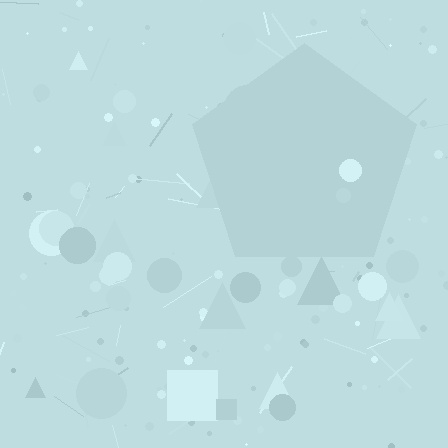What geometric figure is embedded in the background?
A pentagon is embedded in the background.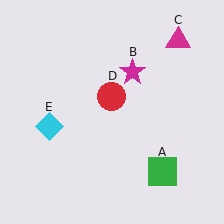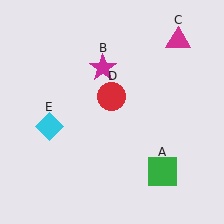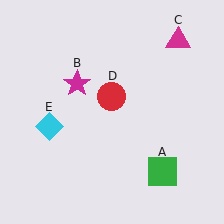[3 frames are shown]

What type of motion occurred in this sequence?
The magenta star (object B) rotated counterclockwise around the center of the scene.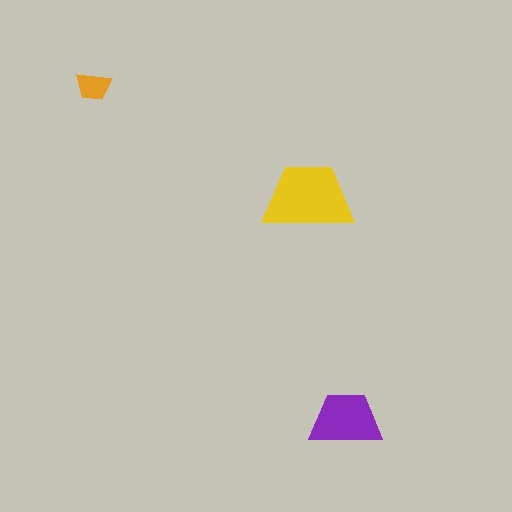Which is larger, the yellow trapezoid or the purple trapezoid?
The yellow one.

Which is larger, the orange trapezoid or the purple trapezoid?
The purple one.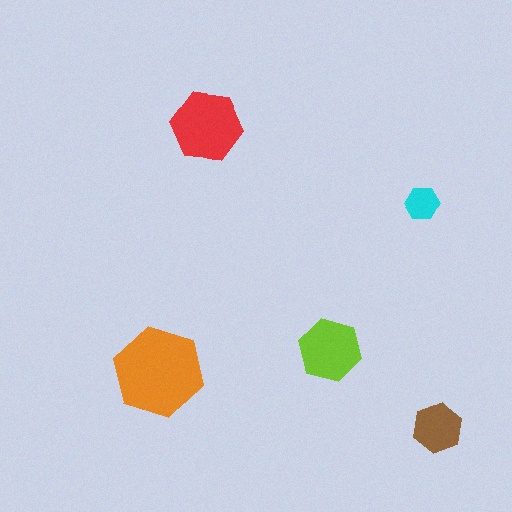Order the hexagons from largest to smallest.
the orange one, the red one, the lime one, the brown one, the cyan one.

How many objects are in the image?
There are 5 objects in the image.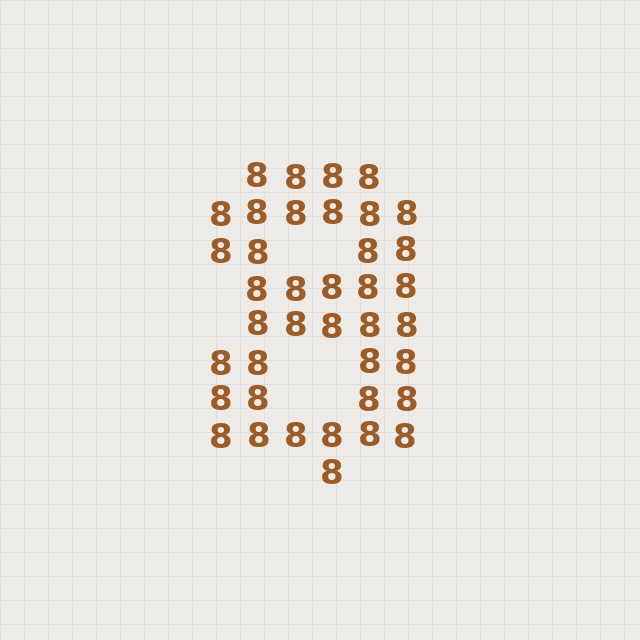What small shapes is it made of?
It is made of small digit 8's.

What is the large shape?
The large shape is the digit 8.